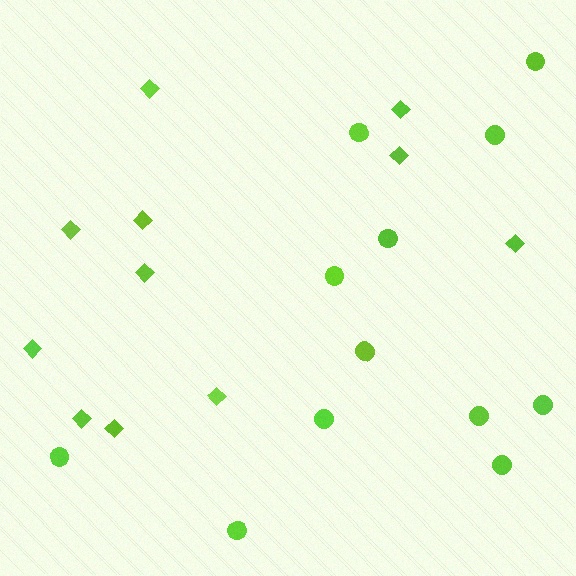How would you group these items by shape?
There are 2 groups: one group of diamonds (11) and one group of circles (12).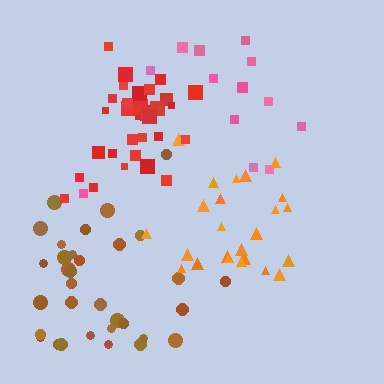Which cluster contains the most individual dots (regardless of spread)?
Red (34).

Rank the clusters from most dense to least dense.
red, orange, brown, pink.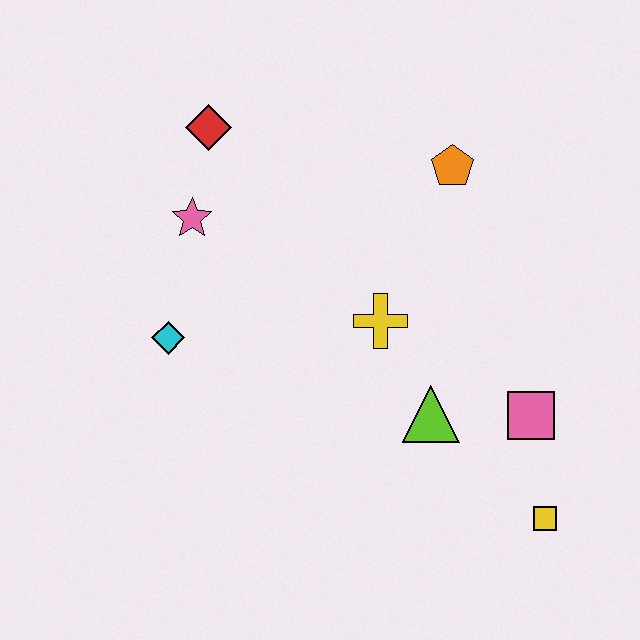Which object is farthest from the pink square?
The red diamond is farthest from the pink square.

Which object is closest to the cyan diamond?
The pink star is closest to the cyan diamond.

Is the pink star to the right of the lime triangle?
No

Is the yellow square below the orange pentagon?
Yes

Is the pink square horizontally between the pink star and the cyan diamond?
No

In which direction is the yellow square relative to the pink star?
The yellow square is to the right of the pink star.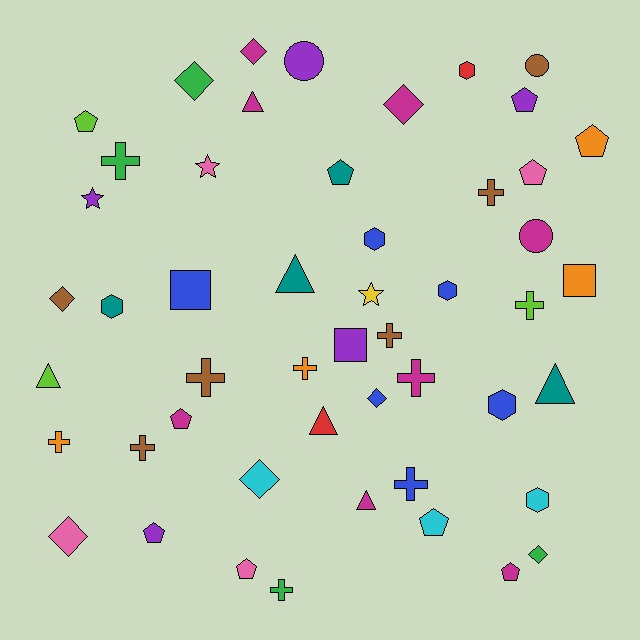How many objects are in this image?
There are 50 objects.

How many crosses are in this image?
There are 11 crosses.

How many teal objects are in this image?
There are 4 teal objects.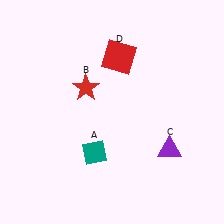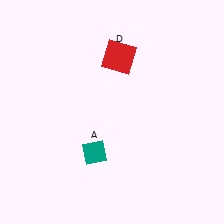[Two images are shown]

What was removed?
The purple triangle (C), the red star (B) were removed in Image 2.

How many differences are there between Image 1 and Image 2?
There are 2 differences between the two images.